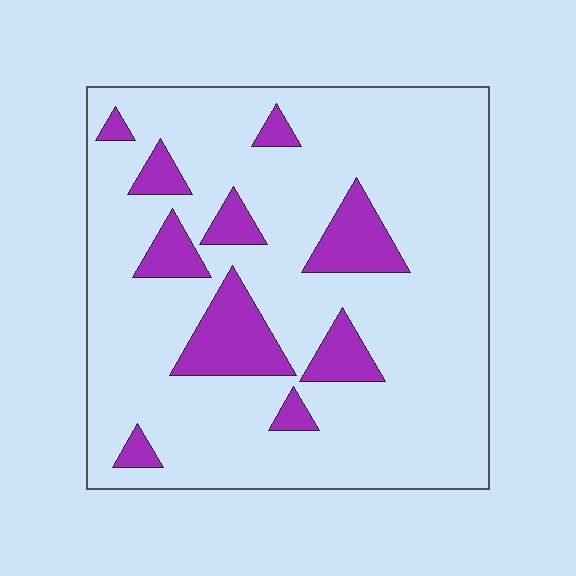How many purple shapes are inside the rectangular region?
10.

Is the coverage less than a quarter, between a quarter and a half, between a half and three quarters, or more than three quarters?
Less than a quarter.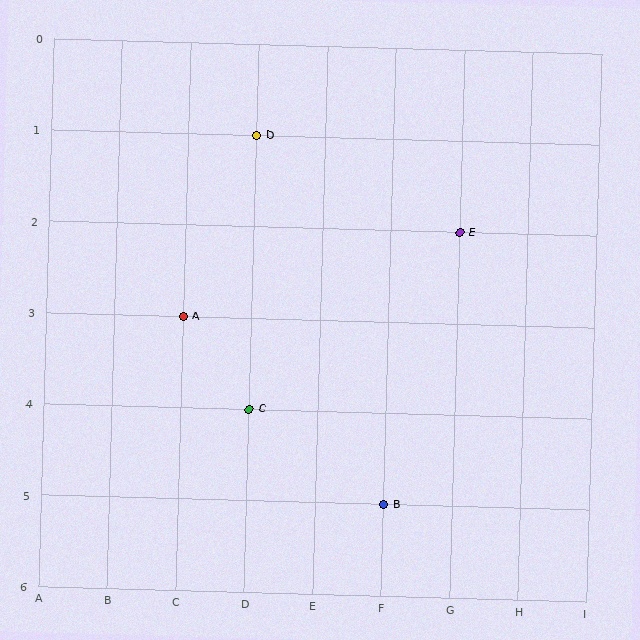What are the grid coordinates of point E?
Point E is at grid coordinates (G, 2).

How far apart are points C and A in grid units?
Points C and A are 1 column and 1 row apart (about 1.4 grid units diagonally).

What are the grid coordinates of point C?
Point C is at grid coordinates (D, 4).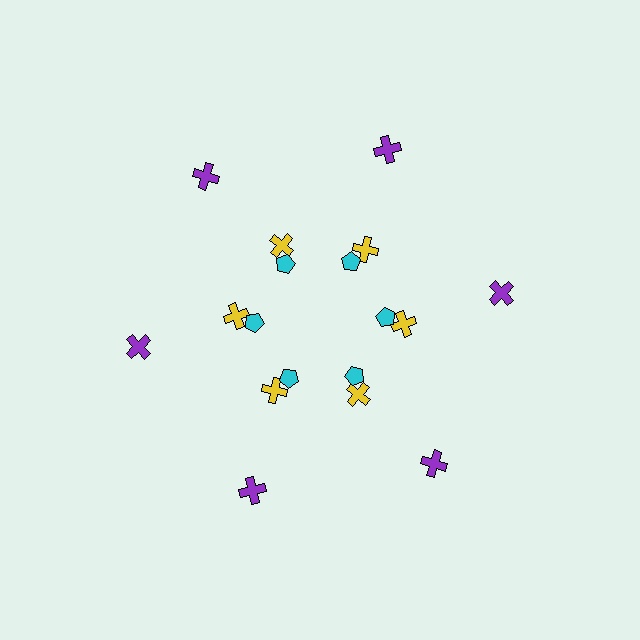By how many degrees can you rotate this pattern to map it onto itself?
The pattern maps onto itself every 60 degrees of rotation.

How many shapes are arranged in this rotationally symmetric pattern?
There are 18 shapes, arranged in 6 groups of 3.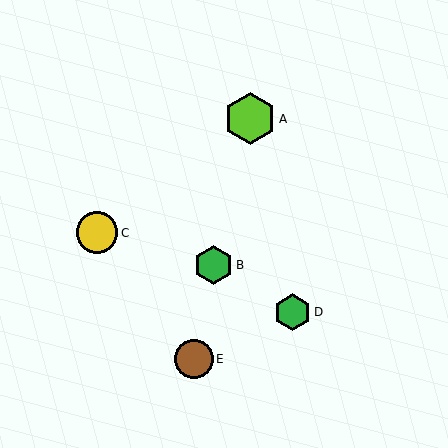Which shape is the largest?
The lime hexagon (labeled A) is the largest.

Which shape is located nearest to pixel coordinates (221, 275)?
The green hexagon (labeled B) at (213, 265) is nearest to that location.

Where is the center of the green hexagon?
The center of the green hexagon is at (292, 312).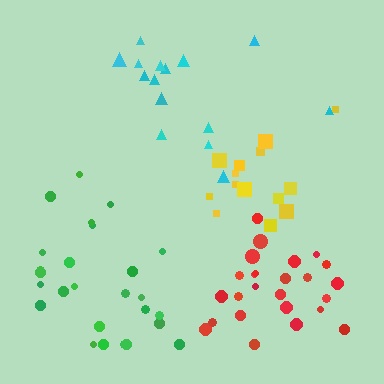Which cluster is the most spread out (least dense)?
Cyan.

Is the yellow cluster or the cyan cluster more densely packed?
Yellow.